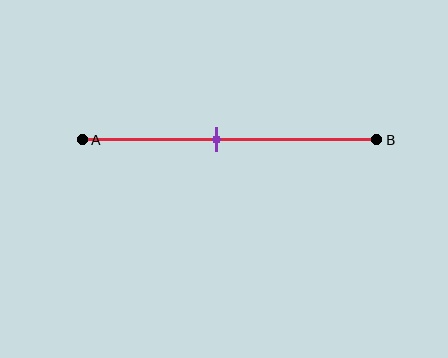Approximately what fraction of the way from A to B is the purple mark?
The purple mark is approximately 45% of the way from A to B.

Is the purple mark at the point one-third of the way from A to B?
No, the mark is at about 45% from A, not at the 33% one-third point.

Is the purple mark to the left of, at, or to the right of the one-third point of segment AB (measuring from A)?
The purple mark is to the right of the one-third point of segment AB.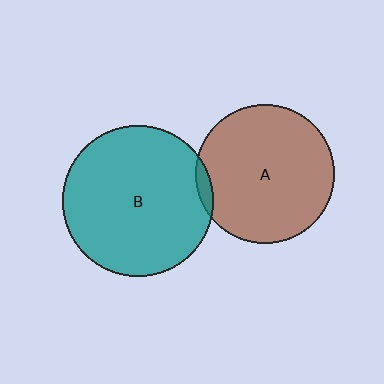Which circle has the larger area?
Circle B (teal).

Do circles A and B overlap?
Yes.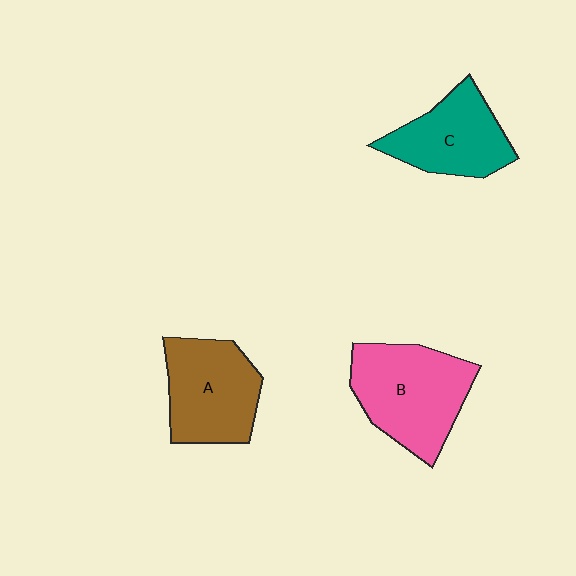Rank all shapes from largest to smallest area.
From largest to smallest: B (pink), A (brown), C (teal).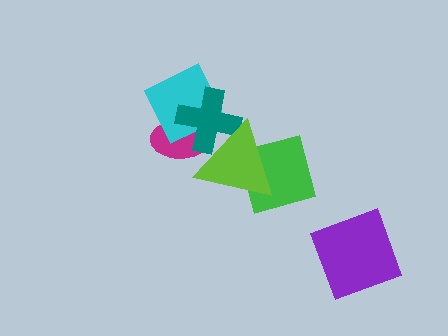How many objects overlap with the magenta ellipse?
3 objects overlap with the magenta ellipse.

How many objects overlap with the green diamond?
1 object overlaps with the green diamond.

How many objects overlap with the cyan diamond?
3 objects overlap with the cyan diamond.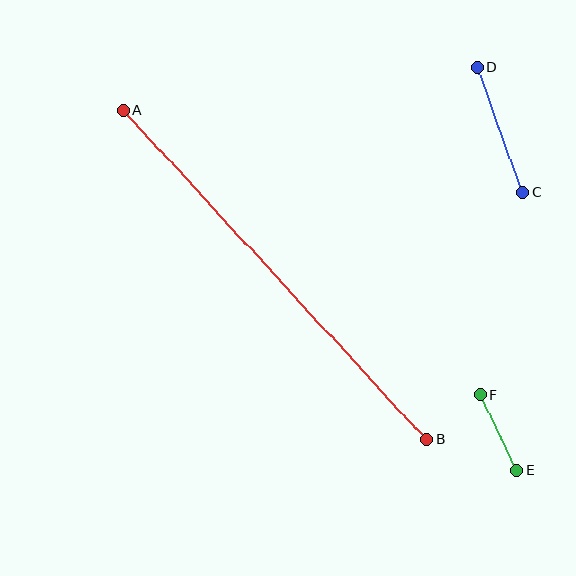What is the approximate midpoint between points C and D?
The midpoint is at approximately (500, 130) pixels.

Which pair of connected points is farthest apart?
Points A and B are farthest apart.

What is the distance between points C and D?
The distance is approximately 133 pixels.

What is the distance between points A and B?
The distance is approximately 448 pixels.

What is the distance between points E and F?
The distance is approximately 84 pixels.